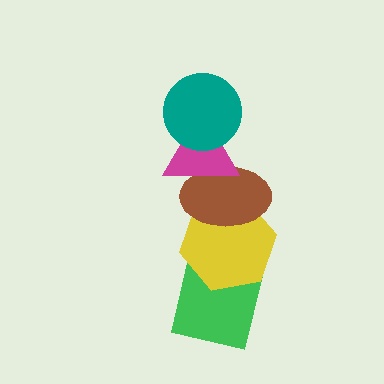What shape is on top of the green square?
The yellow hexagon is on top of the green square.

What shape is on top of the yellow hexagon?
The brown ellipse is on top of the yellow hexagon.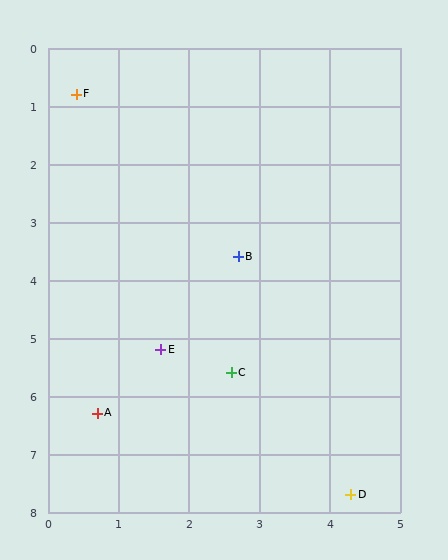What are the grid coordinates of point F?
Point F is at approximately (0.4, 0.8).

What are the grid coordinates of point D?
Point D is at approximately (4.3, 7.7).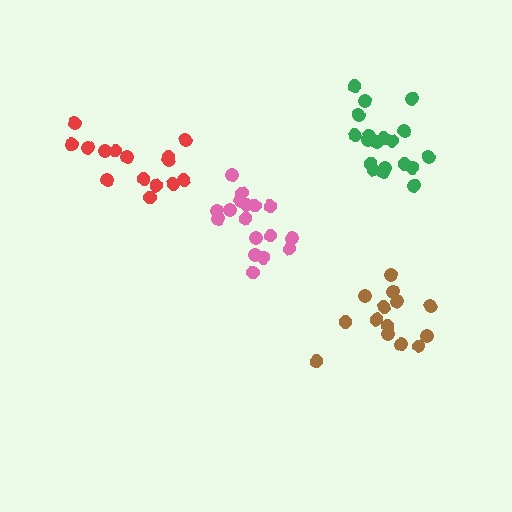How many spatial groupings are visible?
There are 4 spatial groupings.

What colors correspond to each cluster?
The clusters are colored: green, red, pink, brown.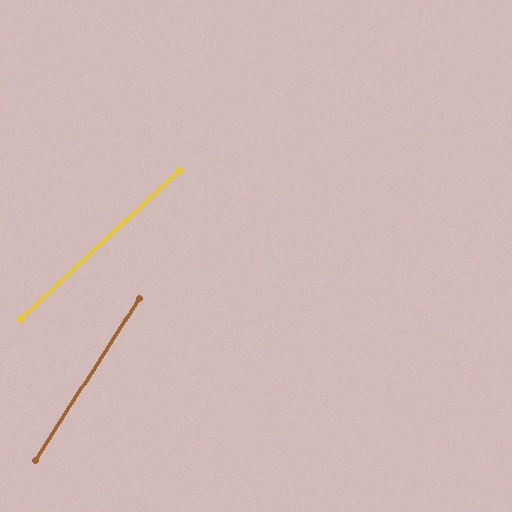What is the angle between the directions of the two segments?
Approximately 14 degrees.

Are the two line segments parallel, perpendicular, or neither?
Neither parallel nor perpendicular — they differ by about 14°.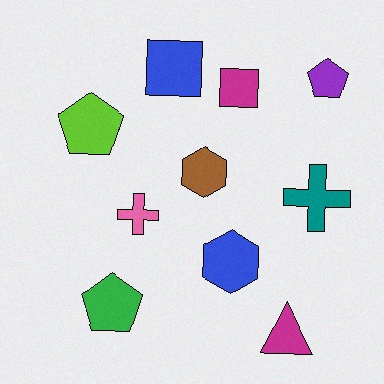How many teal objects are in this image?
There is 1 teal object.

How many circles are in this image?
There are no circles.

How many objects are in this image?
There are 10 objects.